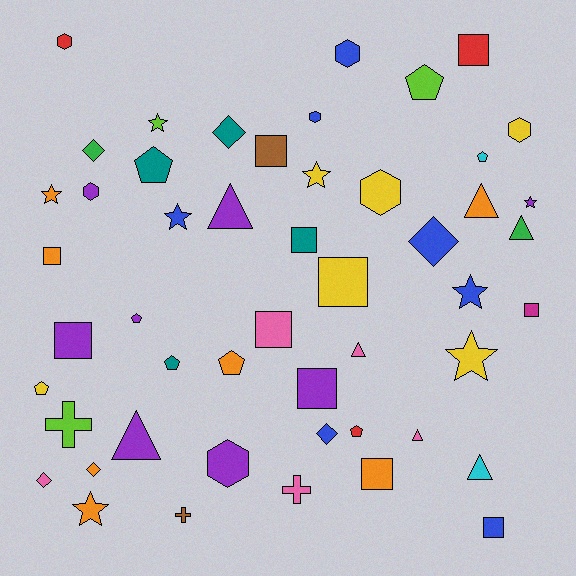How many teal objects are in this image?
There are 4 teal objects.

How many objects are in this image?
There are 50 objects.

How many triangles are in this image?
There are 7 triangles.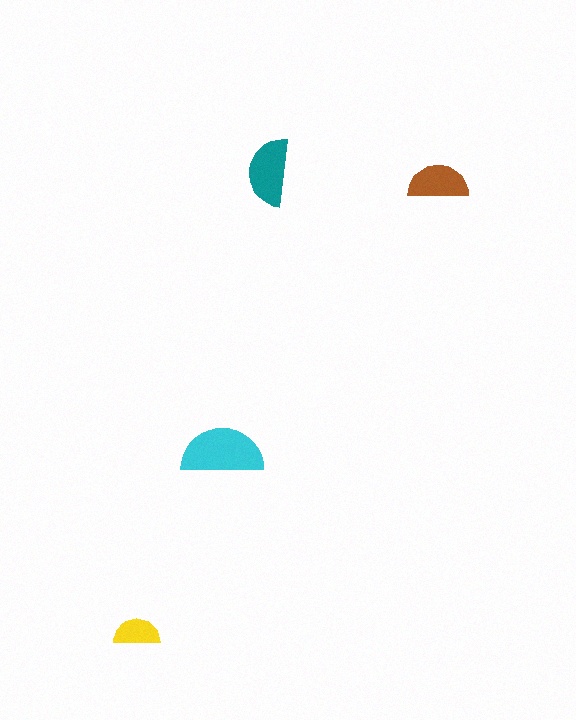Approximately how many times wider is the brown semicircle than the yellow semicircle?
About 1.5 times wider.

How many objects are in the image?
There are 4 objects in the image.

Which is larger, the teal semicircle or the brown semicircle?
The teal one.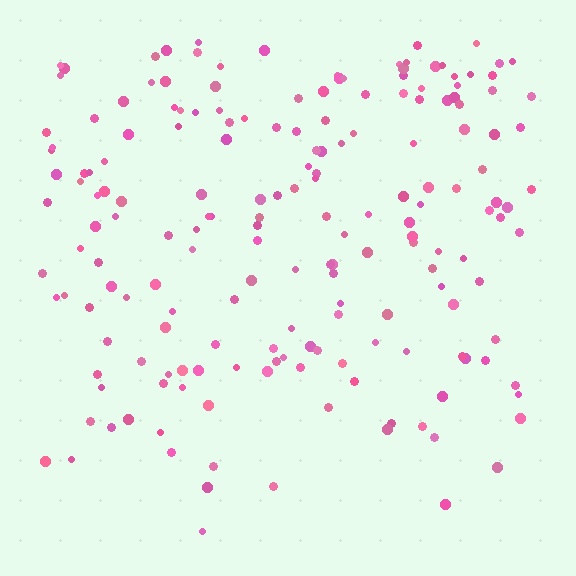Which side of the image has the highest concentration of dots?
The top.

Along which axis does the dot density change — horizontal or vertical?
Vertical.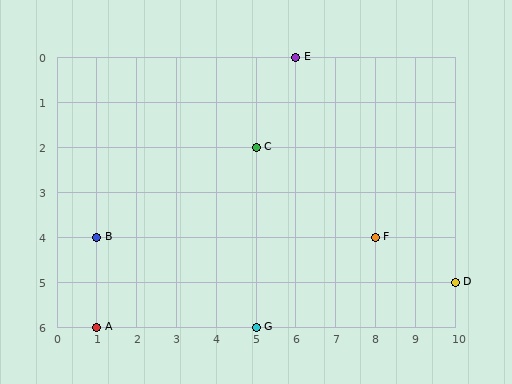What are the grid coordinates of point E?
Point E is at grid coordinates (6, 0).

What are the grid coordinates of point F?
Point F is at grid coordinates (8, 4).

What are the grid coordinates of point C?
Point C is at grid coordinates (5, 2).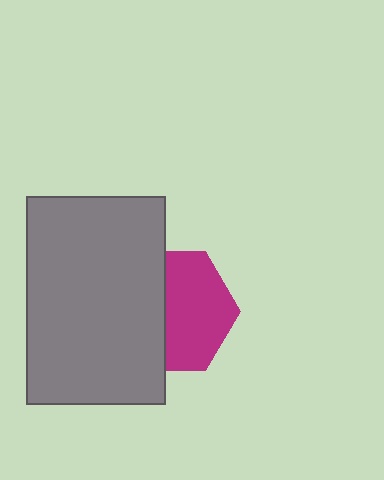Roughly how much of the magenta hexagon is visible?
About half of it is visible (roughly 56%).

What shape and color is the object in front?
The object in front is a gray rectangle.